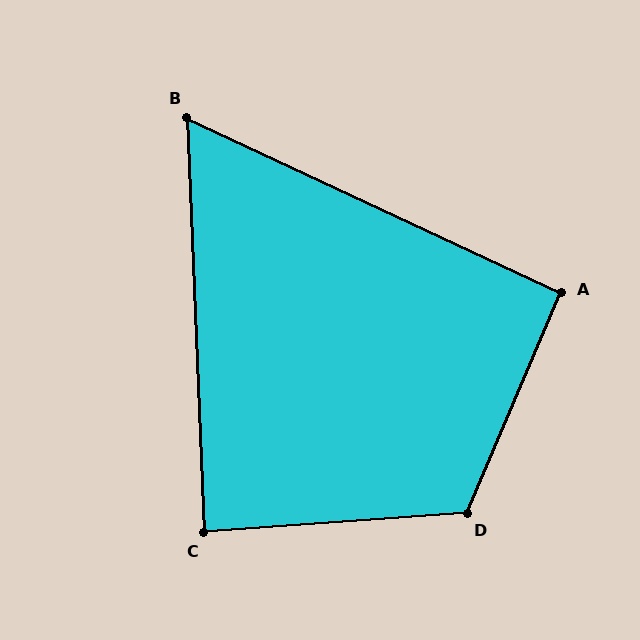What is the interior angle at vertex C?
Approximately 88 degrees (approximately right).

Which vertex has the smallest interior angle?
B, at approximately 63 degrees.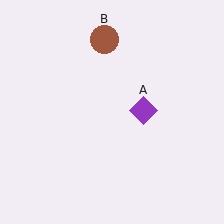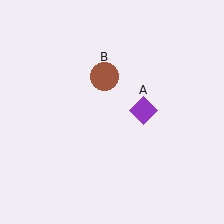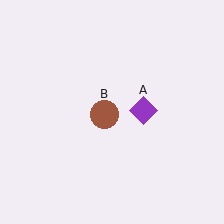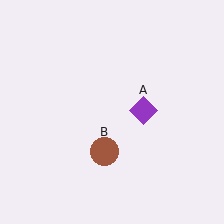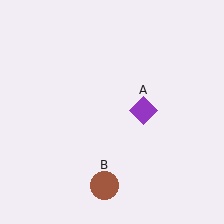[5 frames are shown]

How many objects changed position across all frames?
1 object changed position: brown circle (object B).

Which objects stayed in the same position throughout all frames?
Purple diamond (object A) remained stationary.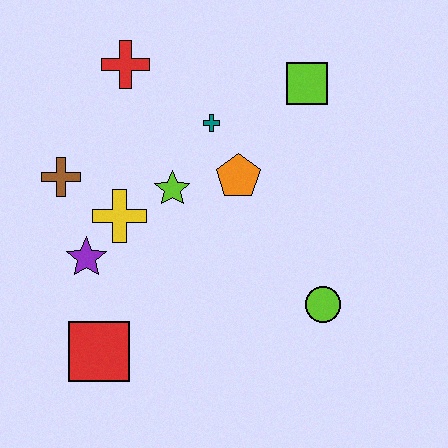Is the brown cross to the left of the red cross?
Yes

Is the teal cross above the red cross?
No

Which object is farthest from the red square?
The lime square is farthest from the red square.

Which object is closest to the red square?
The purple star is closest to the red square.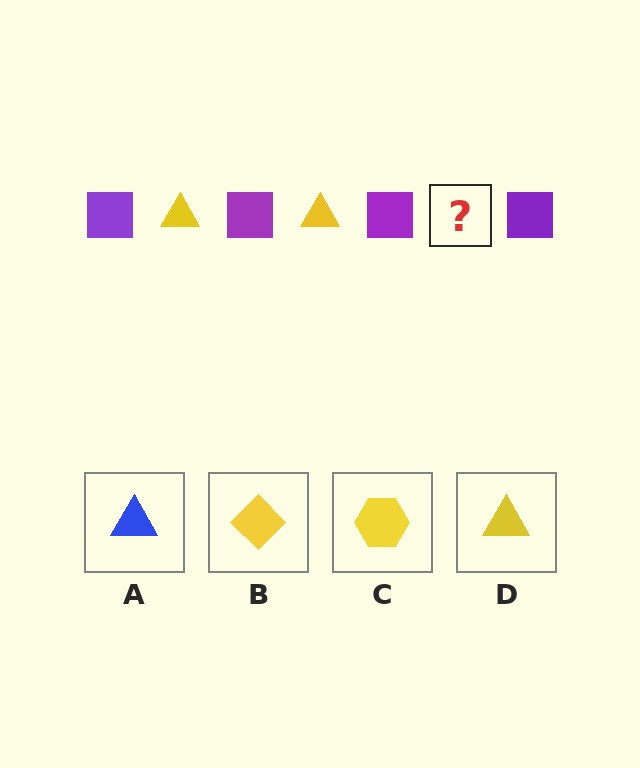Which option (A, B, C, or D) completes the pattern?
D.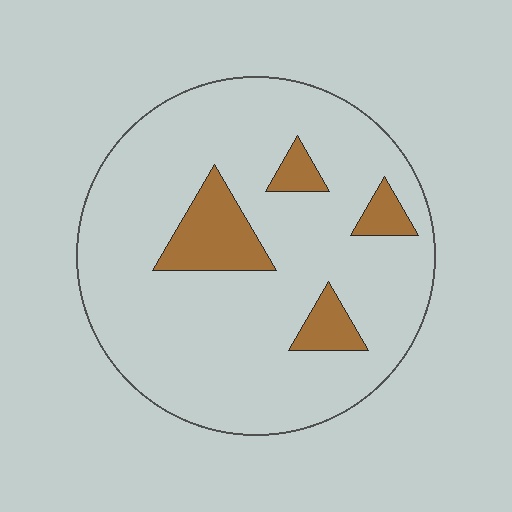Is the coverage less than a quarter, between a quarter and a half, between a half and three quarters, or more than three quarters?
Less than a quarter.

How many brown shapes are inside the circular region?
4.